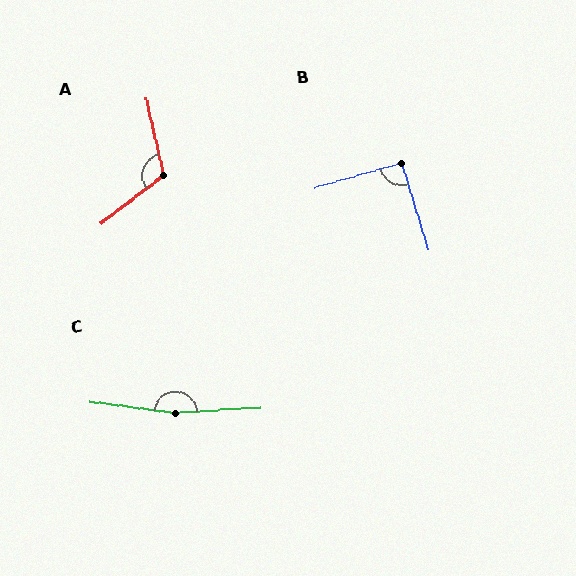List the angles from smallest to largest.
B (92°), A (115°), C (168°).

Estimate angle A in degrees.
Approximately 115 degrees.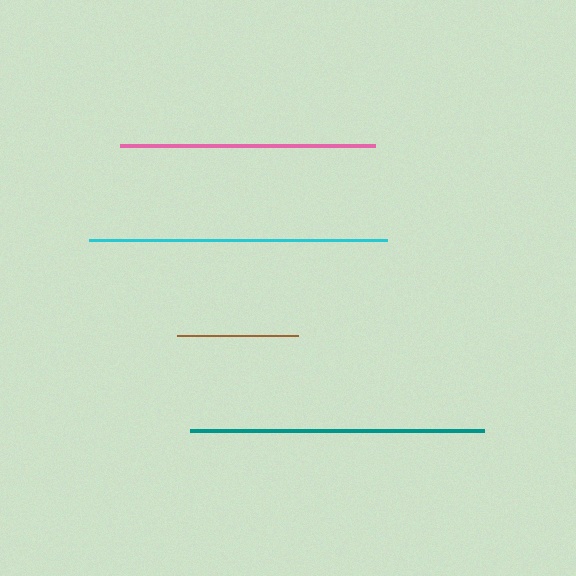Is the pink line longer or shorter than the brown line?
The pink line is longer than the brown line.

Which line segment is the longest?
The cyan line is the longest at approximately 299 pixels.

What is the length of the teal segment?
The teal segment is approximately 294 pixels long.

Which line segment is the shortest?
The brown line is the shortest at approximately 121 pixels.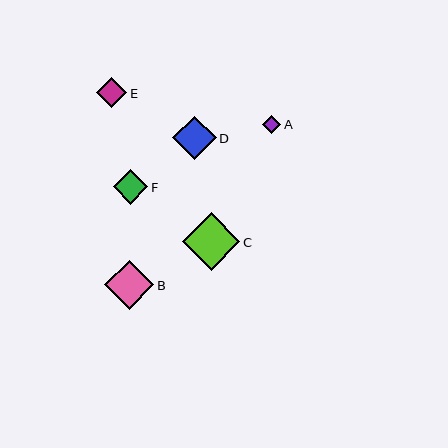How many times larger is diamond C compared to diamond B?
Diamond C is approximately 1.2 times the size of diamond B.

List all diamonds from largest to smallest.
From largest to smallest: C, B, D, F, E, A.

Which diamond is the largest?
Diamond C is the largest with a size of approximately 57 pixels.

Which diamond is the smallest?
Diamond A is the smallest with a size of approximately 18 pixels.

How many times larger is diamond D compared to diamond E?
Diamond D is approximately 1.4 times the size of diamond E.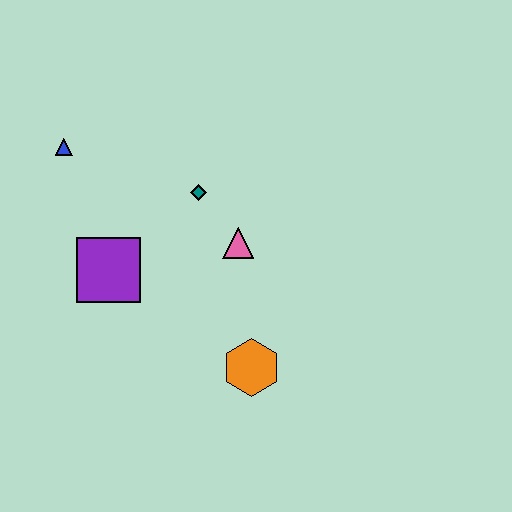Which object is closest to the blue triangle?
The purple square is closest to the blue triangle.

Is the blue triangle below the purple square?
No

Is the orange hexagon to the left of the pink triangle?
No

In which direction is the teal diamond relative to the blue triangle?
The teal diamond is to the right of the blue triangle.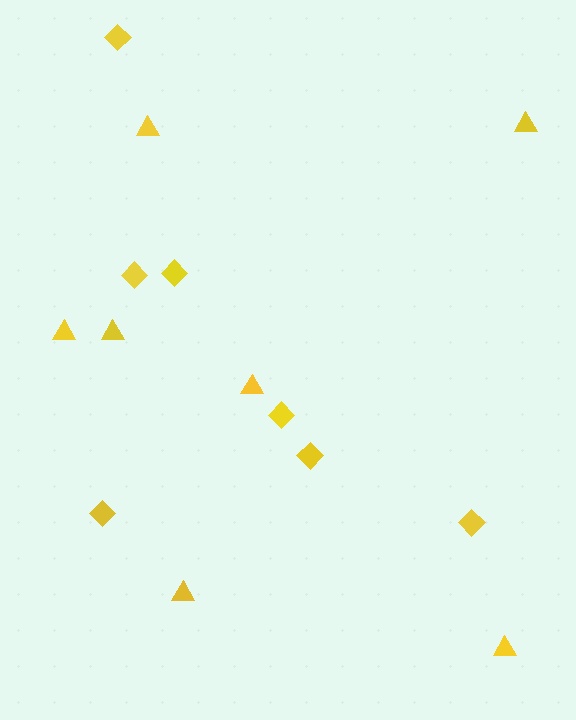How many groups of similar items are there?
There are 2 groups: one group of triangles (7) and one group of diamonds (7).